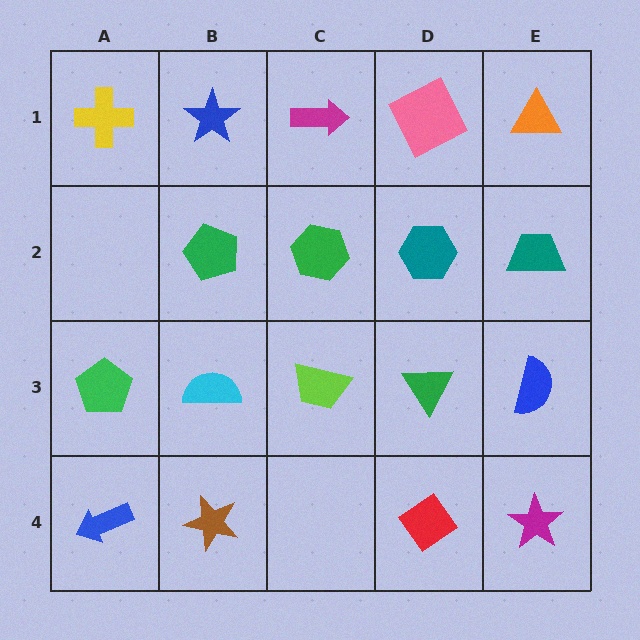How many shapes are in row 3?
5 shapes.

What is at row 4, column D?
A red diamond.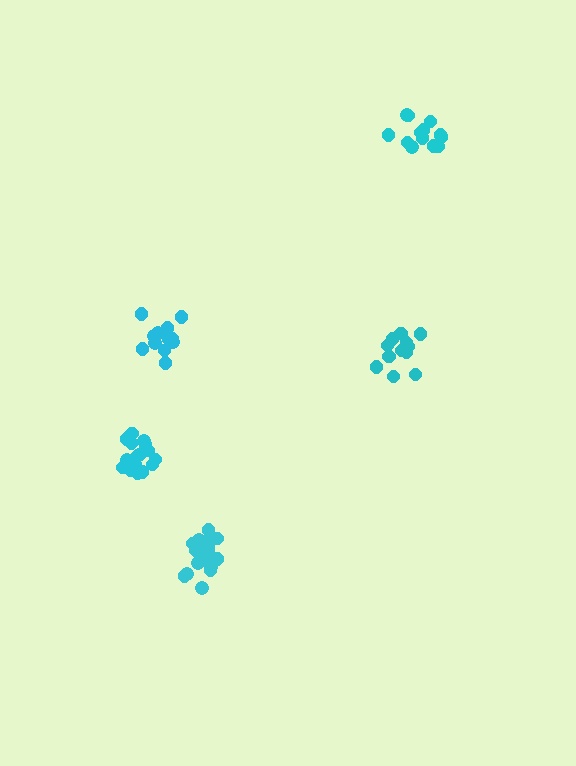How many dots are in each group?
Group 1: 16 dots, Group 2: 12 dots, Group 3: 13 dots, Group 4: 13 dots, Group 5: 17 dots (71 total).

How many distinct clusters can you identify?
There are 5 distinct clusters.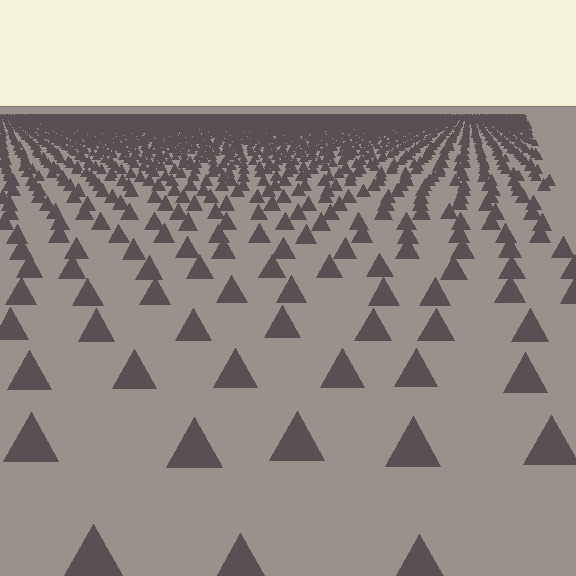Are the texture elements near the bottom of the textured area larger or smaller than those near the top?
Larger. Near the bottom, elements are closer to the viewer and appear at a bigger on-screen size.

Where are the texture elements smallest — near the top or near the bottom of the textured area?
Near the top.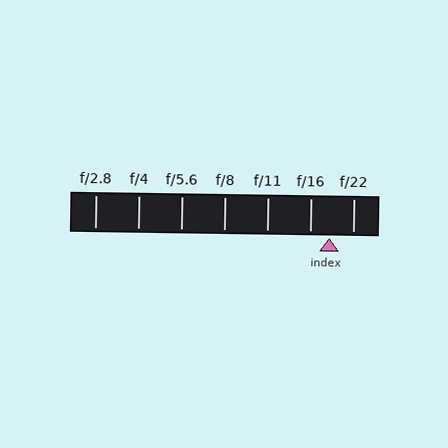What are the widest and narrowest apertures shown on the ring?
The widest aperture shown is f/2.8 and the narrowest is f/22.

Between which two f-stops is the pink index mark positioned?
The index mark is between f/16 and f/22.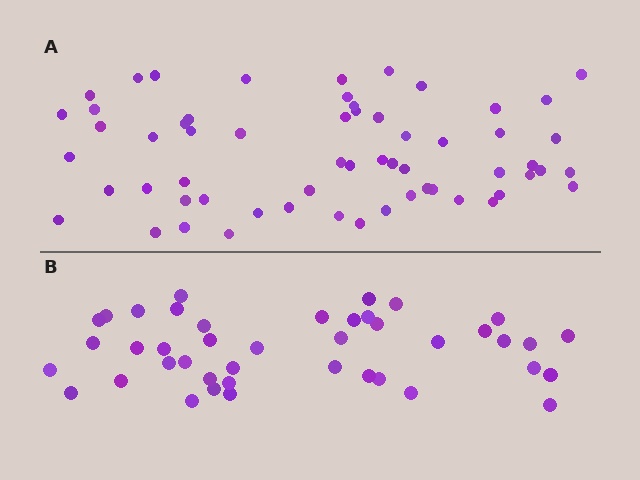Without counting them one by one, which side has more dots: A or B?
Region A (the top region) has more dots.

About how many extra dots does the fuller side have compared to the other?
Region A has approximately 20 more dots than region B.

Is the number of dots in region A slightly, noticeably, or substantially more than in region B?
Region A has noticeably more, but not dramatically so. The ratio is roughly 1.4 to 1.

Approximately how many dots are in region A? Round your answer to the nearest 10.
About 60 dots.